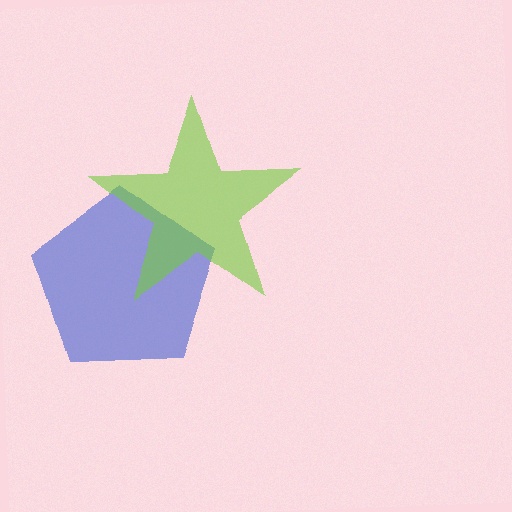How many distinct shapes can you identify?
There are 2 distinct shapes: a blue pentagon, a lime star.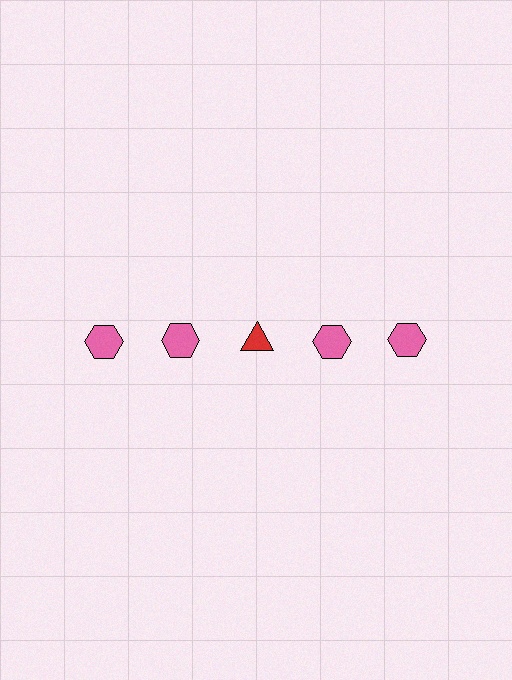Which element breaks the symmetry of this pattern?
The red triangle in the top row, center column breaks the symmetry. All other shapes are pink hexagons.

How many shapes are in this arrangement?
There are 5 shapes arranged in a grid pattern.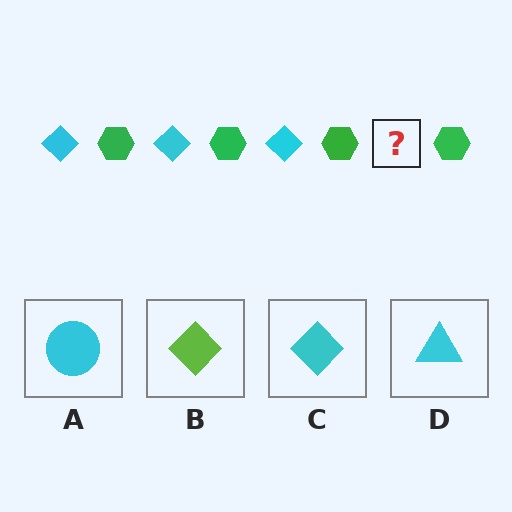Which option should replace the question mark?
Option C.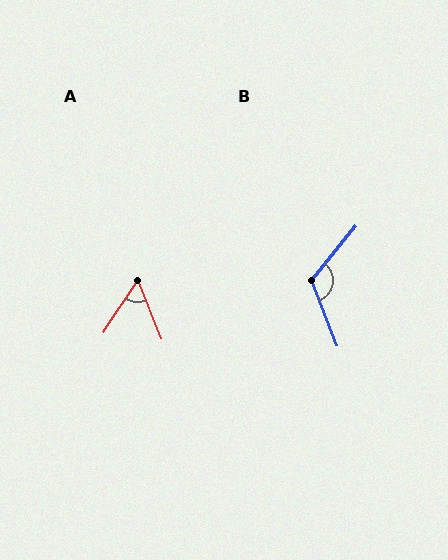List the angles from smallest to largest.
A (55°), B (120°).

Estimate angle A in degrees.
Approximately 55 degrees.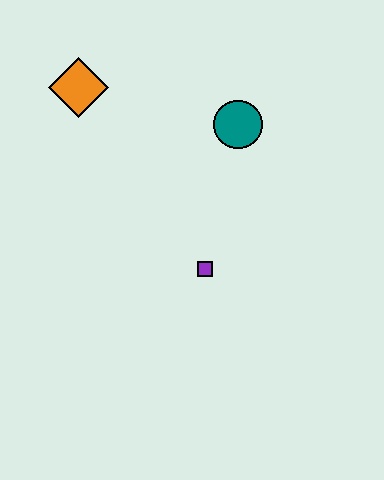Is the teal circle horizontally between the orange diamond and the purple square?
No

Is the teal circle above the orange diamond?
No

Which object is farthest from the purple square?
The orange diamond is farthest from the purple square.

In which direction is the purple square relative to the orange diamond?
The purple square is below the orange diamond.